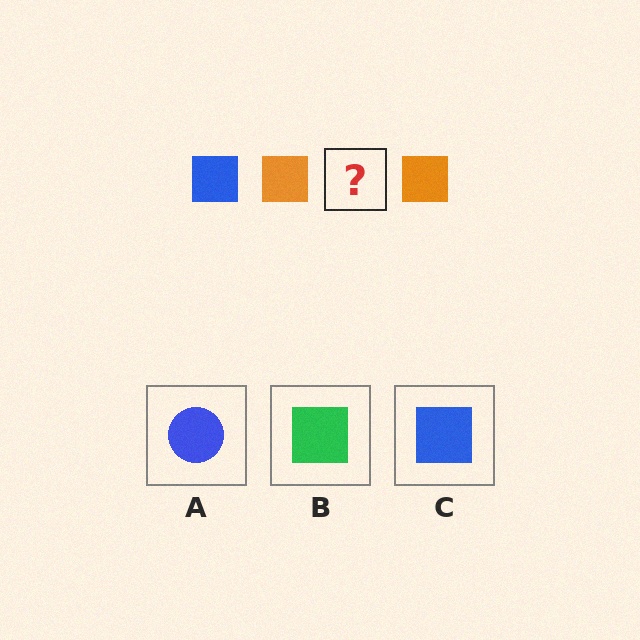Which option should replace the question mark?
Option C.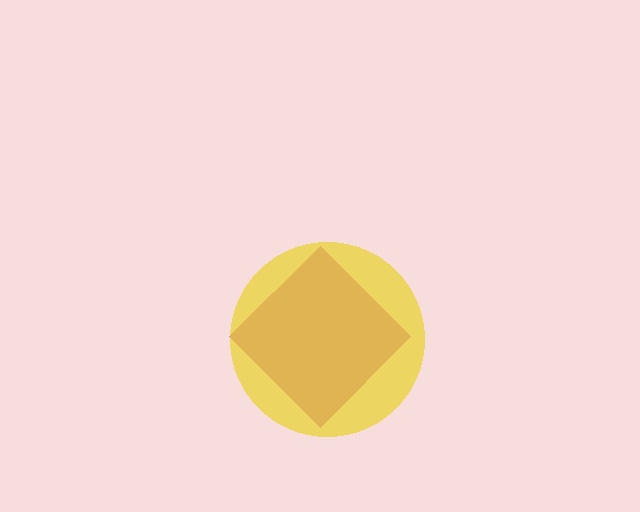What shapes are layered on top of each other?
The layered shapes are: a magenta diamond, a yellow circle.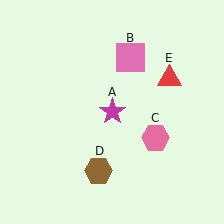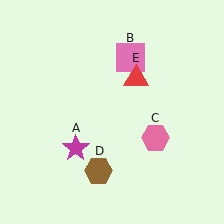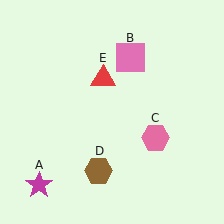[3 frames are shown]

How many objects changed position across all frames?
2 objects changed position: magenta star (object A), red triangle (object E).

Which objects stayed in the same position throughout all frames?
Pink square (object B) and pink hexagon (object C) and brown hexagon (object D) remained stationary.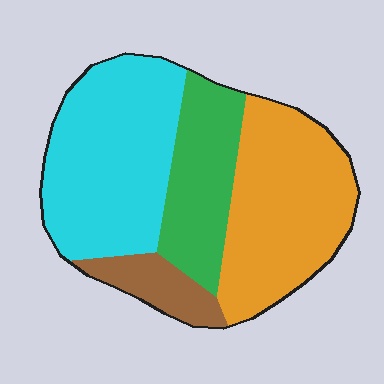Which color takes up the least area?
Brown, at roughly 10%.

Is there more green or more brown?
Green.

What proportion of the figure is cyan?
Cyan takes up about three eighths (3/8) of the figure.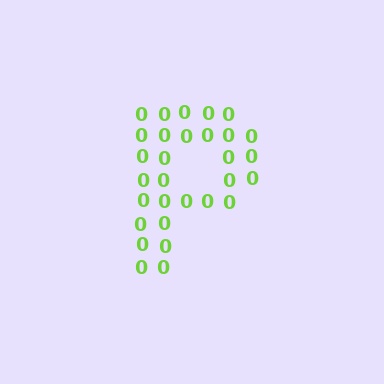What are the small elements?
The small elements are digit 0's.